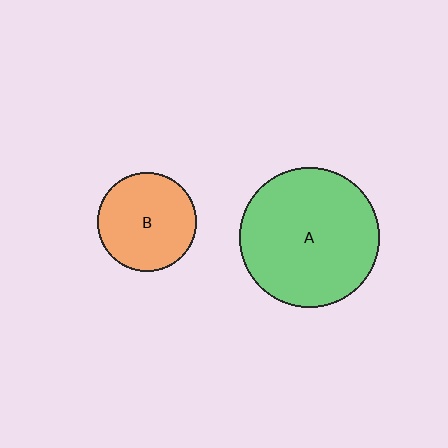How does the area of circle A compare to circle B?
Approximately 2.0 times.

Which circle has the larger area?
Circle A (green).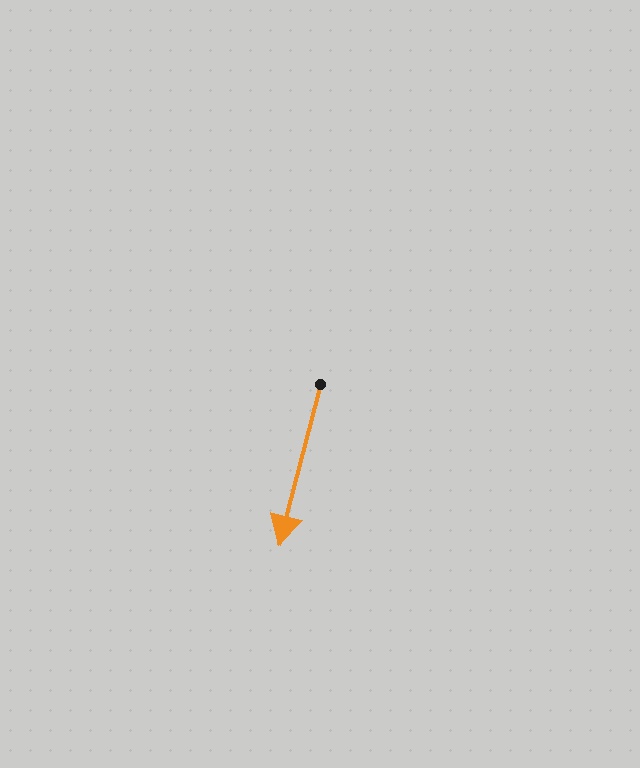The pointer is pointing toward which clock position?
Roughly 6 o'clock.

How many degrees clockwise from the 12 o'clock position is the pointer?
Approximately 194 degrees.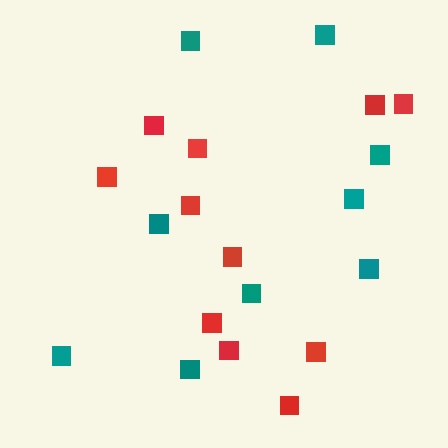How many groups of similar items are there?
There are 2 groups: one group of red squares (11) and one group of teal squares (9).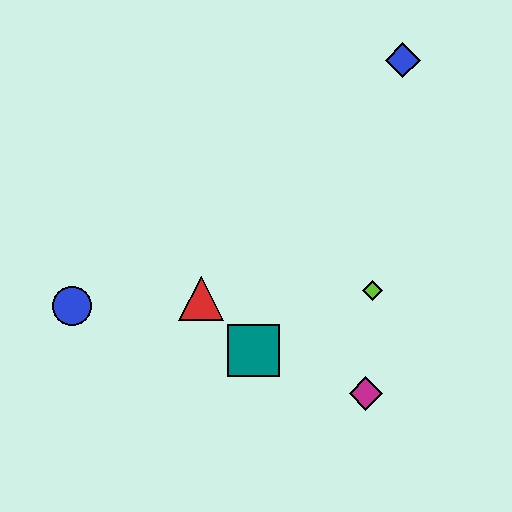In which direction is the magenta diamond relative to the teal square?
The magenta diamond is to the right of the teal square.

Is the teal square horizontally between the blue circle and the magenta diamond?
Yes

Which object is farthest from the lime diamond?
The blue circle is farthest from the lime diamond.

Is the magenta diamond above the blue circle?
No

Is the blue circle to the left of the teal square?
Yes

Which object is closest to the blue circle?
The red triangle is closest to the blue circle.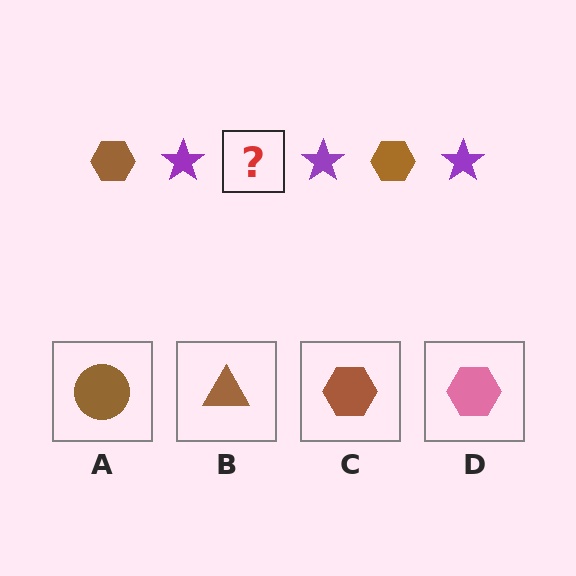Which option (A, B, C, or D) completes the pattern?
C.